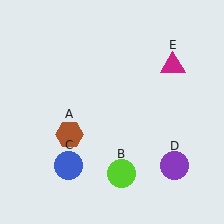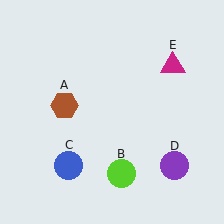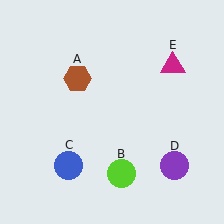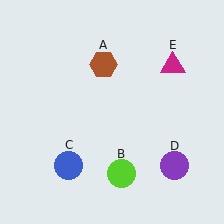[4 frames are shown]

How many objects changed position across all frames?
1 object changed position: brown hexagon (object A).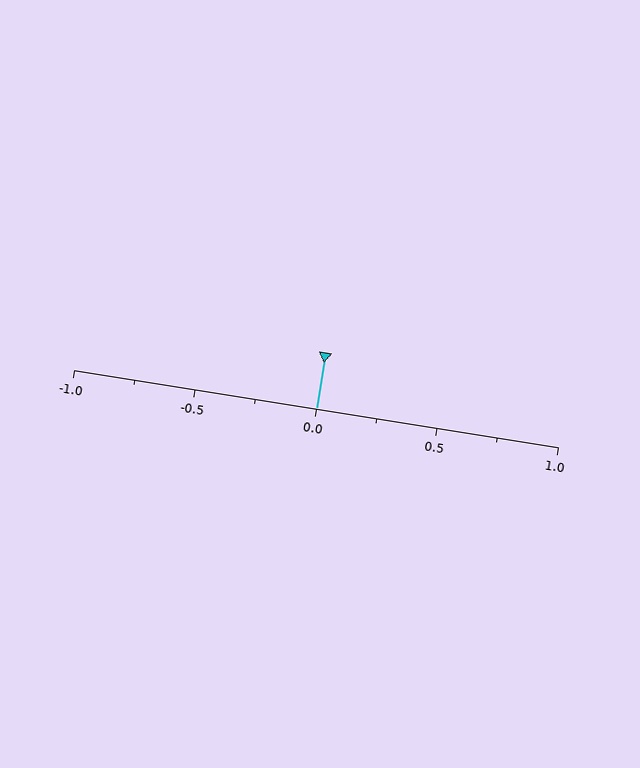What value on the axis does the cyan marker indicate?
The marker indicates approximately 0.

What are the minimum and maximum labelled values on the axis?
The axis runs from -1.0 to 1.0.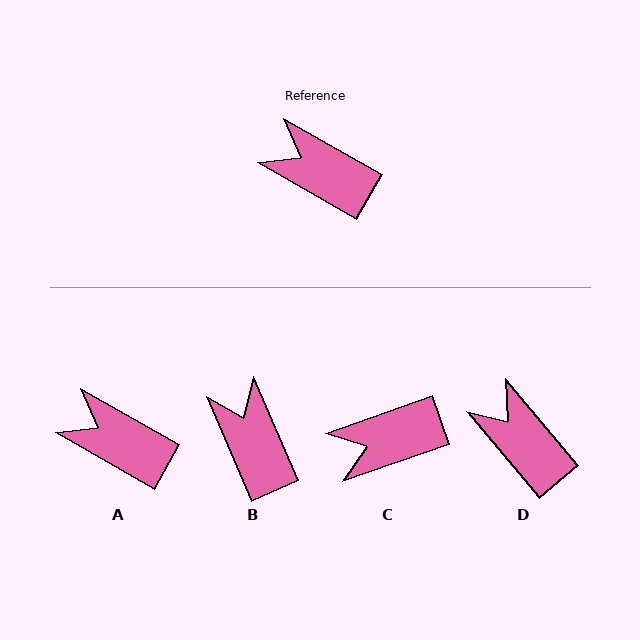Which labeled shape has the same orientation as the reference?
A.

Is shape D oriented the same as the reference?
No, it is off by about 20 degrees.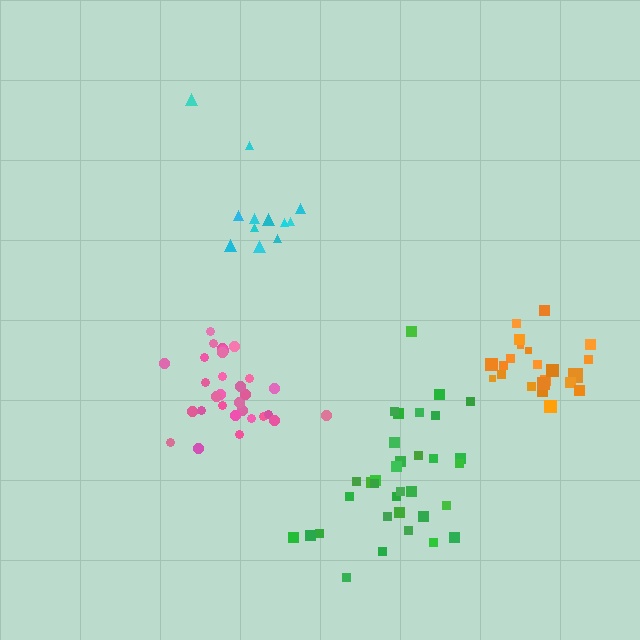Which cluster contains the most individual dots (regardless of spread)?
Green (34).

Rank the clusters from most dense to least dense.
orange, pink, green, cyan.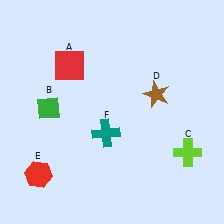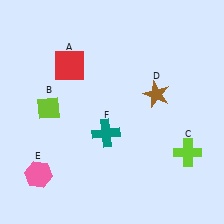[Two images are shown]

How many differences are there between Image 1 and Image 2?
There are 2 differences between the two images.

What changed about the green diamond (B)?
In Image 1, B is green. In Image 2, it changed to lime.